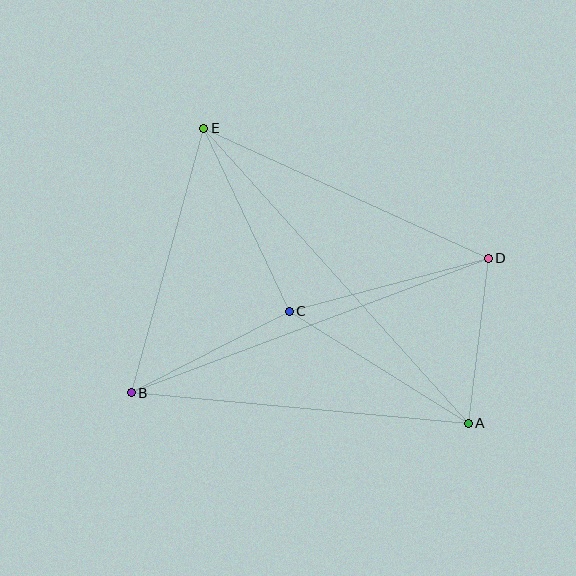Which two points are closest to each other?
Points A and D are closest to each other.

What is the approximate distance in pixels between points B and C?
The distance between B and C is approximately 178 pixels.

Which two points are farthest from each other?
Points A and E are farthest from each other.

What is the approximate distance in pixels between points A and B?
The distance between A and B is approximately 338 pixels.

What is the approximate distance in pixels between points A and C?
The distance between A and C is approximately 211 pixels.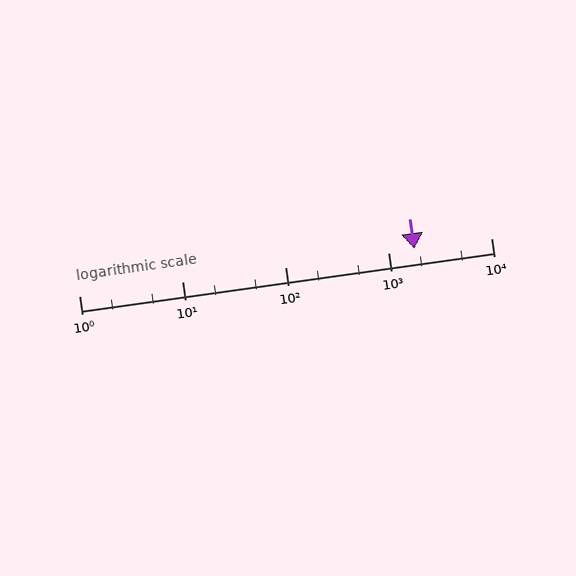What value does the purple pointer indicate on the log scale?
The pointer indicates approximately 1800.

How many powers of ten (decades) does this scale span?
The scale spans 4 decades, from 1 to 10000.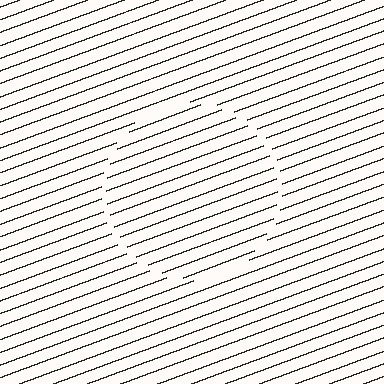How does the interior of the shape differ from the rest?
The interior of the shape contains the same grating, shifted by half a period — the contour is defined by the phase discontinuity where line-ends from the inner and outer gratings abut.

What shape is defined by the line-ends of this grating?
An illusory circle. The interior of the shape contains the same grating, shifted by half a period — the contour is defined by the phase discontinuity where line-ends from the inner and outer gratings abut.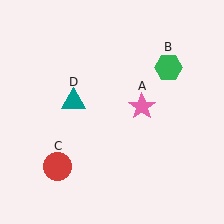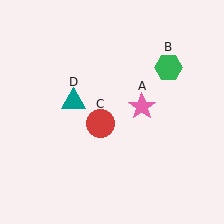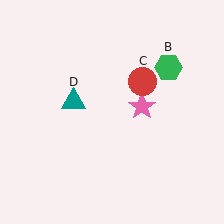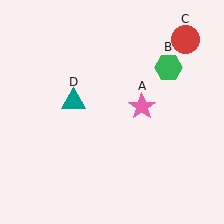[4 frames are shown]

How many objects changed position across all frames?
1 object changed position: red circle (object C).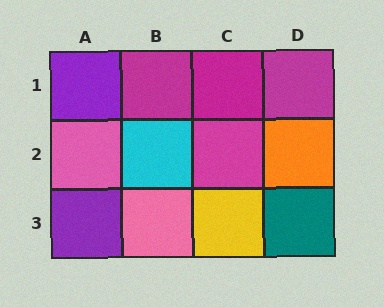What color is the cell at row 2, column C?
Magenta.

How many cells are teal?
1 cell is teal.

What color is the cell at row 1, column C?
Magenta.